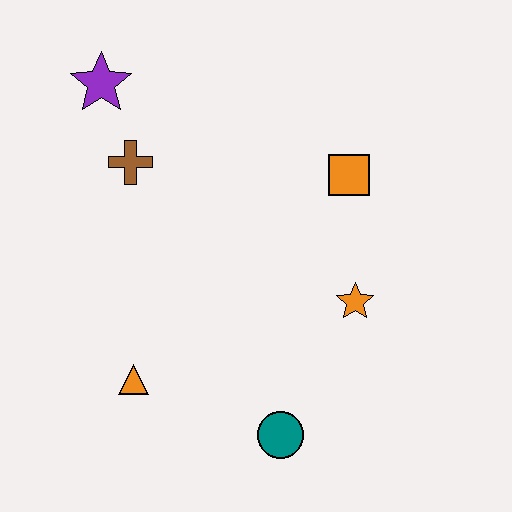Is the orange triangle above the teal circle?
Yes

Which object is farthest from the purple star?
The teal circle is farthest from the purple star.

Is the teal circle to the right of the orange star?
No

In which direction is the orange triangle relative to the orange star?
The orange triangle is to the left of the orange star.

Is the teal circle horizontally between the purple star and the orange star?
Yes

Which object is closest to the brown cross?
The purple star is closest to the brown cross.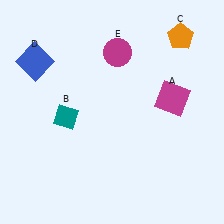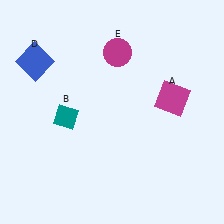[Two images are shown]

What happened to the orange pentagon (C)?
The orange pentagon (C) was removed in Image 2. It was in the top-right area of Image 1.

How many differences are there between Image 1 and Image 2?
There is 1 difference between the two images.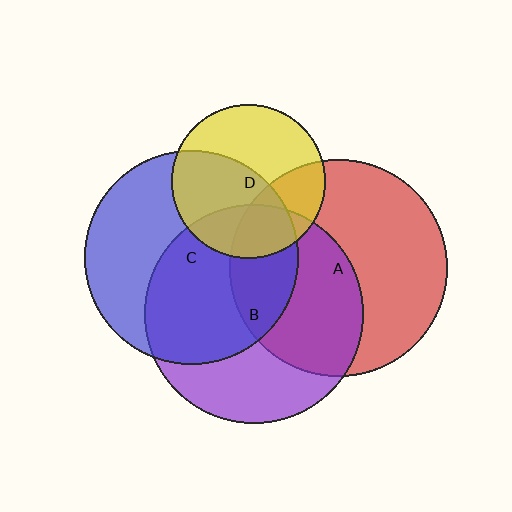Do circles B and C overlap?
Yes.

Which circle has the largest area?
Circle B (purple).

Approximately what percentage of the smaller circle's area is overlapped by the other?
Approximately 55%.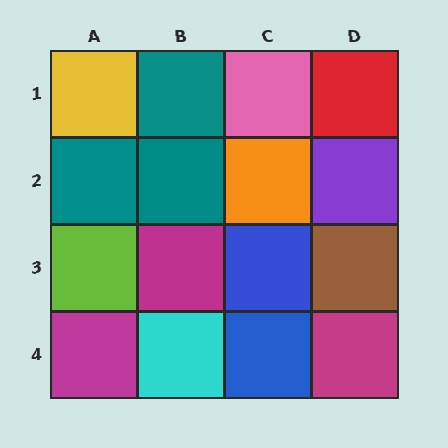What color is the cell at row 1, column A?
Yellow.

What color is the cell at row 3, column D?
Brown.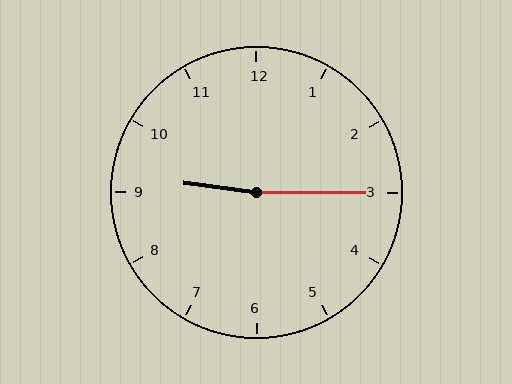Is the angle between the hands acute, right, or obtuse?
It is obtuse.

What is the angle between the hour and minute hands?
Approximately 172 degrees.